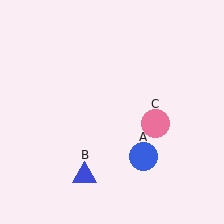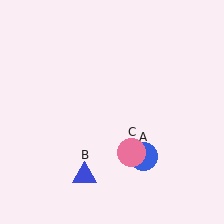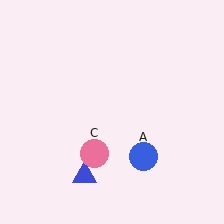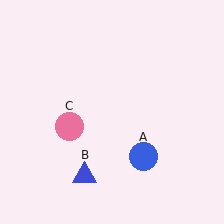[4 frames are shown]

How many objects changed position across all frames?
1 object changed position: pink circle (object C).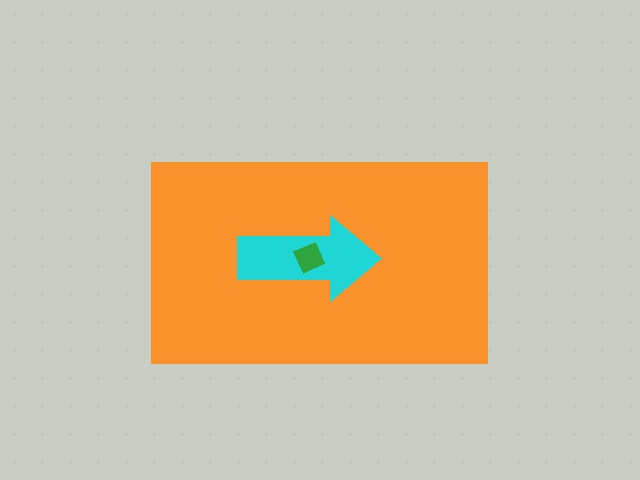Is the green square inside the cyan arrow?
Yes.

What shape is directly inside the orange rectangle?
The cyan arrow.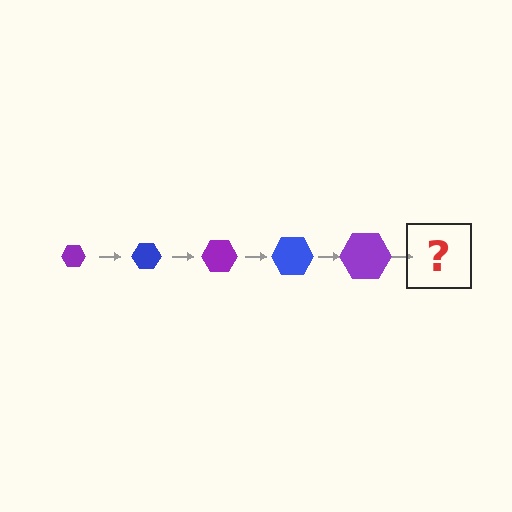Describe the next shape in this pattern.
It should be a blue hexagon, larger than the previous one.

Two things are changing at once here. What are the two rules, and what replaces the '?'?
The two rules are that the hexagon grows larger each step and the color cycles through purple and blue. The '?' should be a blue hexagon, larger than the previous one.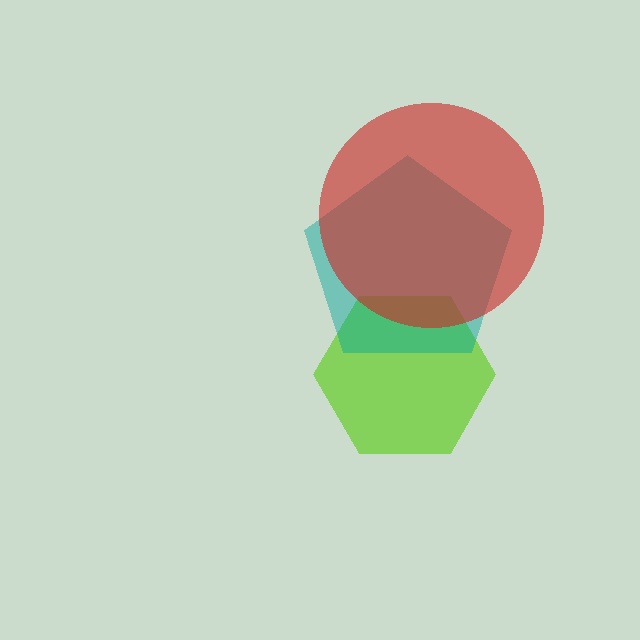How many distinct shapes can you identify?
There are 3 distinct shapes: a lime hexagon, a teal pentagon, a red circle.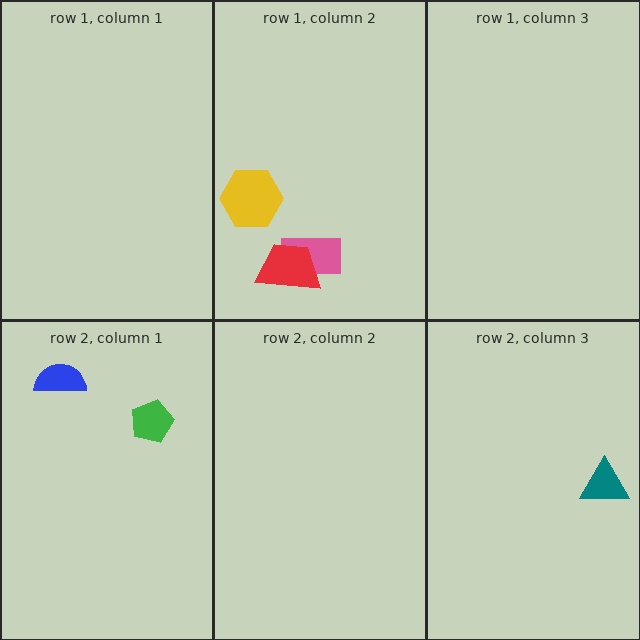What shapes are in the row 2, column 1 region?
The blue semicircle, the green pentagon.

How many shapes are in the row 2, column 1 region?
2.